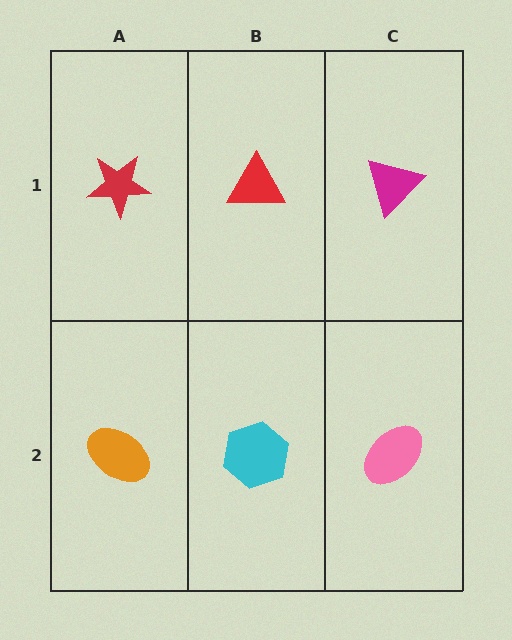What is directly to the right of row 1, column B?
A magenta triangle.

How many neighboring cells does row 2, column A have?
2.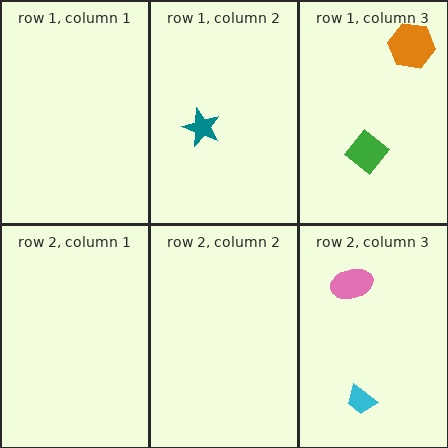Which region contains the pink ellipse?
The row 2, column 3 region.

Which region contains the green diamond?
The row 1, column 3 region.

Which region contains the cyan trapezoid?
The row 2, column 3 region.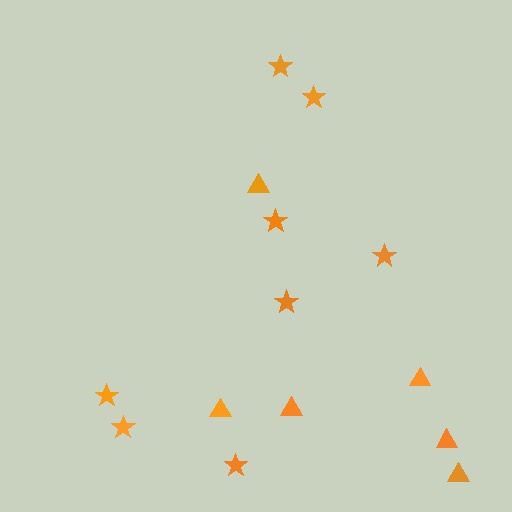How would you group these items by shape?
There are 2 groups: one group of triangles (6) and one group of stars (8).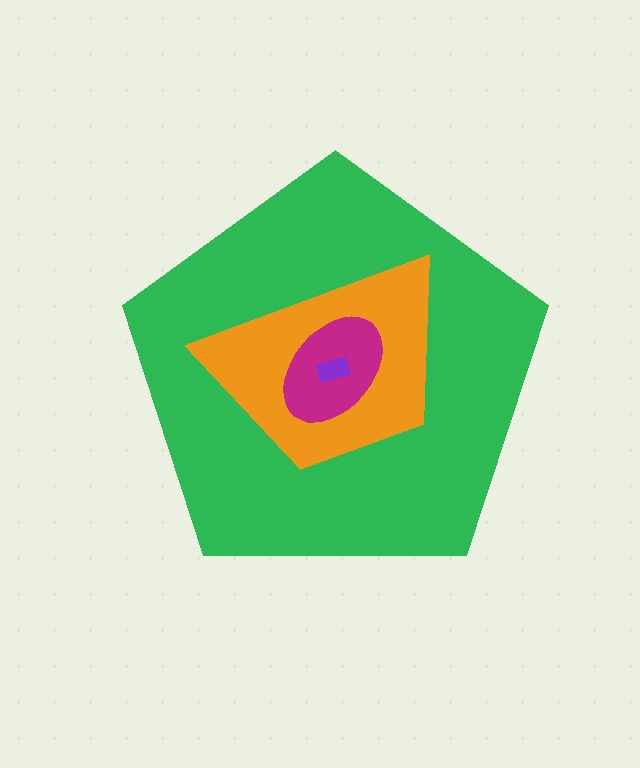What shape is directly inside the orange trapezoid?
The magenta ellipse.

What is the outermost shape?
The green pentagon.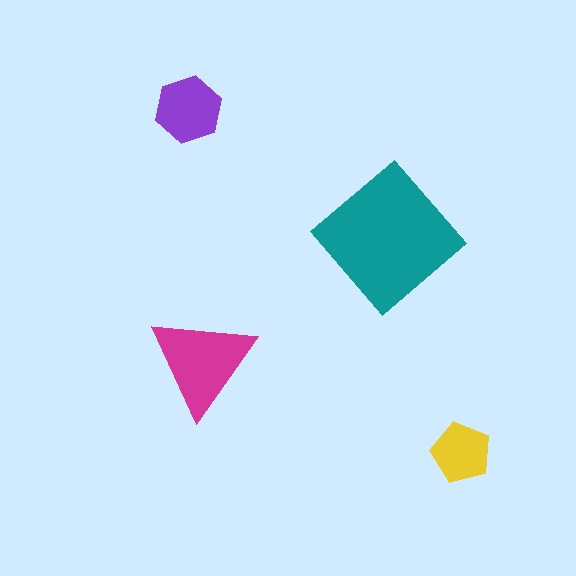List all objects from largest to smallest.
The teal diamond, the magenta triangle, the purple hexagon, the yellow pentagon.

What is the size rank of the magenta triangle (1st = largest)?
2nd.